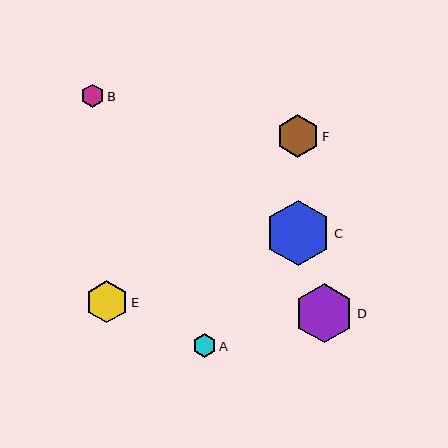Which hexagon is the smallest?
Hexagon A is the smallest with a size of approximately 24 pixels.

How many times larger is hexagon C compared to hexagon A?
Hexagon C is approximately 2.8 times the size of hexagon A.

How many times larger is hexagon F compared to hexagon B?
Hexagon F is approximately 1.8 times the size of hexagon B.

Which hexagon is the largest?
Hexagon C is the largest with a size of approximately 66 pixels.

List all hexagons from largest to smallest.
From largest to smallest: C, D, F, E, B, A.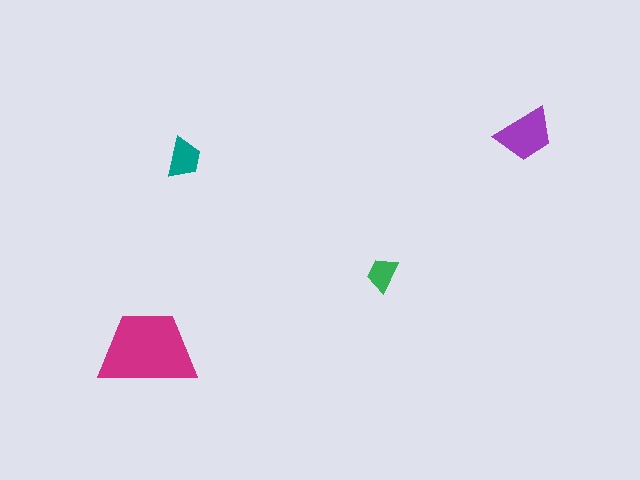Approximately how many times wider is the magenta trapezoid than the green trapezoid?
About 3 times wider.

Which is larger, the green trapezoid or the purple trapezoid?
The purple one.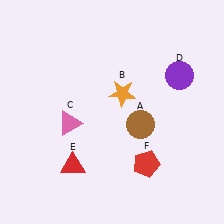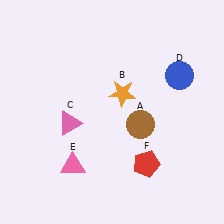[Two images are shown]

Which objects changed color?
D changed from purple to blue. E changed from red to pink.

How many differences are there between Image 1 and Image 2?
There are 2 differences between the two images.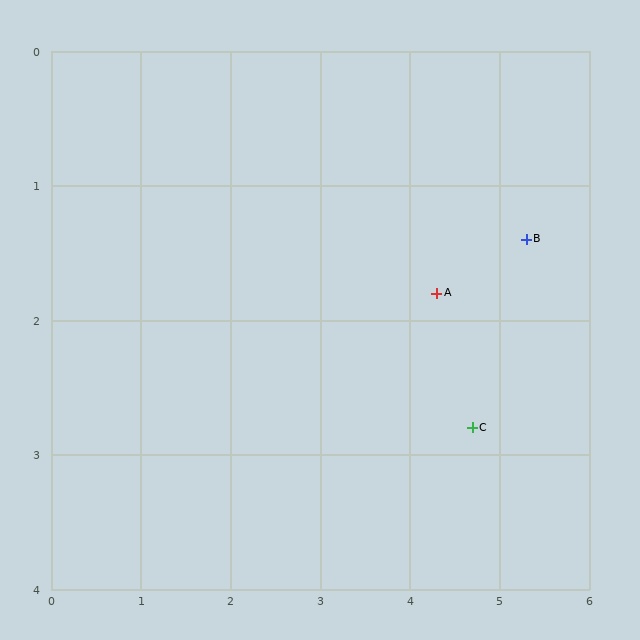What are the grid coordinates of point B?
Point B is at approximately (5.3, 1.4).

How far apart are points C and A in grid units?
Points C and A are about 1.1 grid units apart.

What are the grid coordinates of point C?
Point C is at approximately (4.7, 2.8).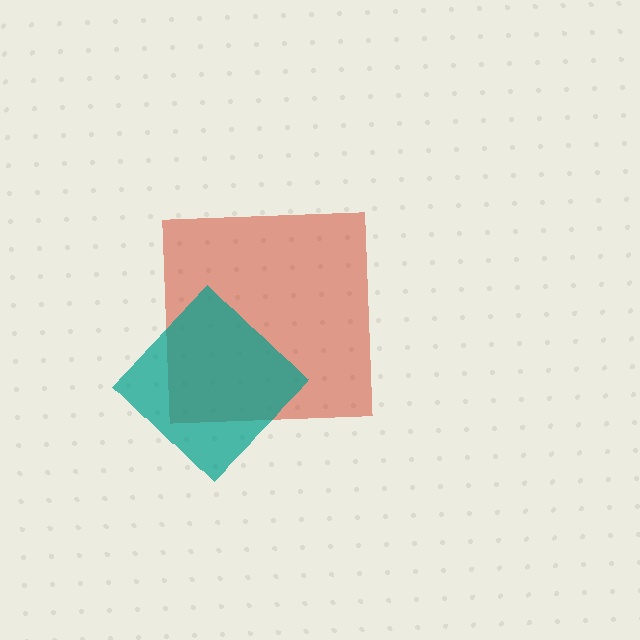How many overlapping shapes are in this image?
There are 2 overlapping shapes in the image.